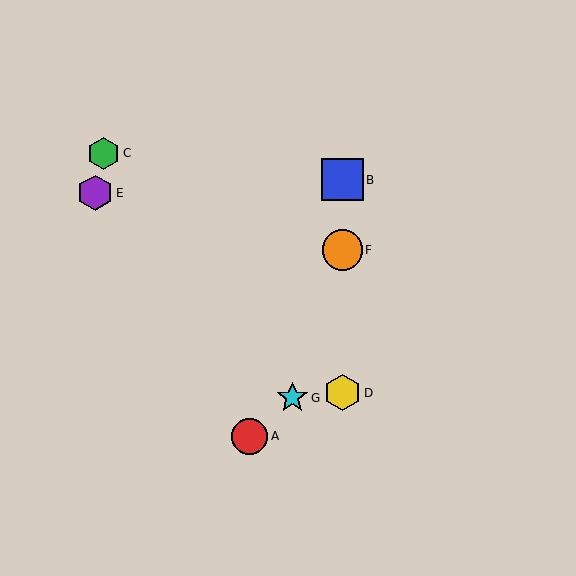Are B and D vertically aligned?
Yes, both are at x≈342.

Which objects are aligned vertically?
Objects B, D, F are aligned vertically.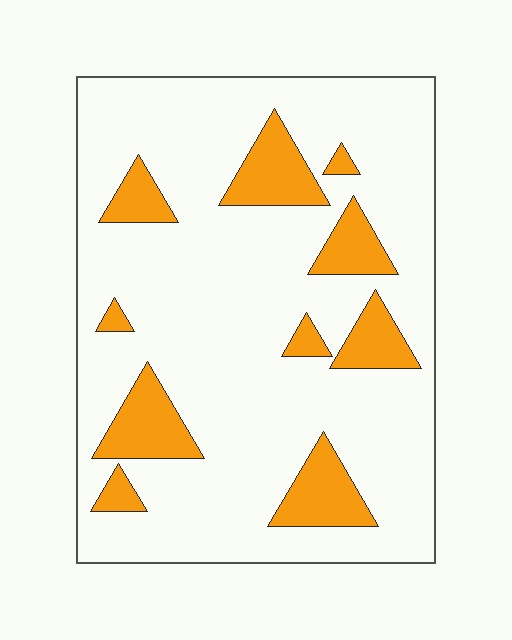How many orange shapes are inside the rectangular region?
10.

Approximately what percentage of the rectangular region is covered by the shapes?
Approximately 20%.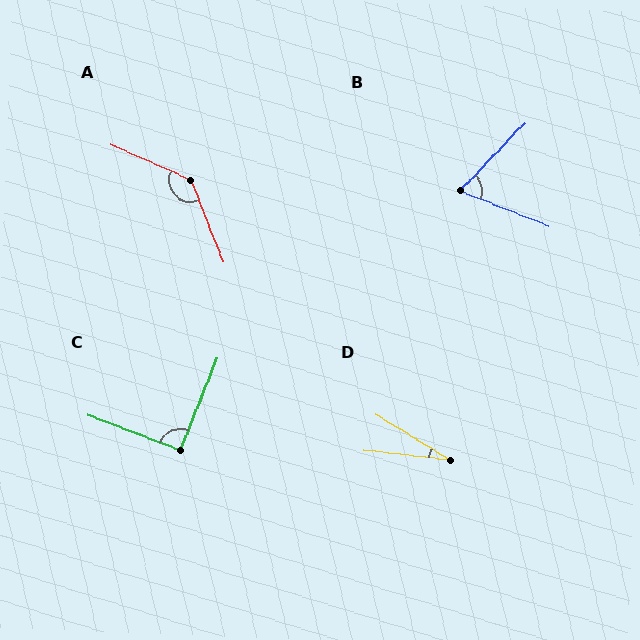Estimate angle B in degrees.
Approximately 68 degrees.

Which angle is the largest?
A, at approximately 135 degrees.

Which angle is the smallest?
D, at approximately 25 degrees.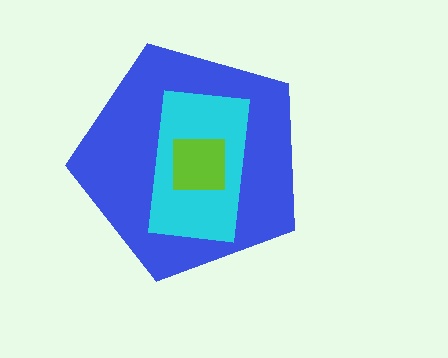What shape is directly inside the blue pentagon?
The cyan rectangle.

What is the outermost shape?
The blue pentagon.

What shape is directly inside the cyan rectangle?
The lime square.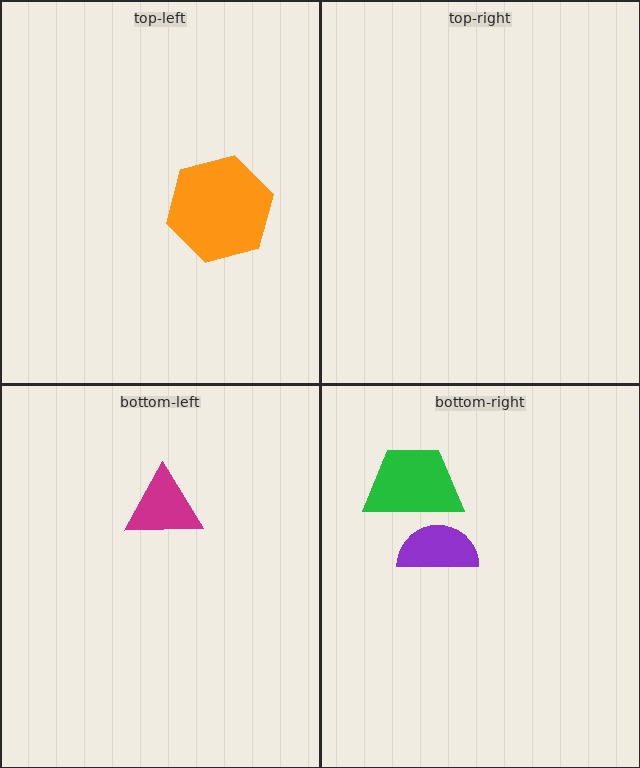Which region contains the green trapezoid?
The bottom-right region.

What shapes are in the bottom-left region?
The magenta triangle.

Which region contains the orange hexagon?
The top-left region.